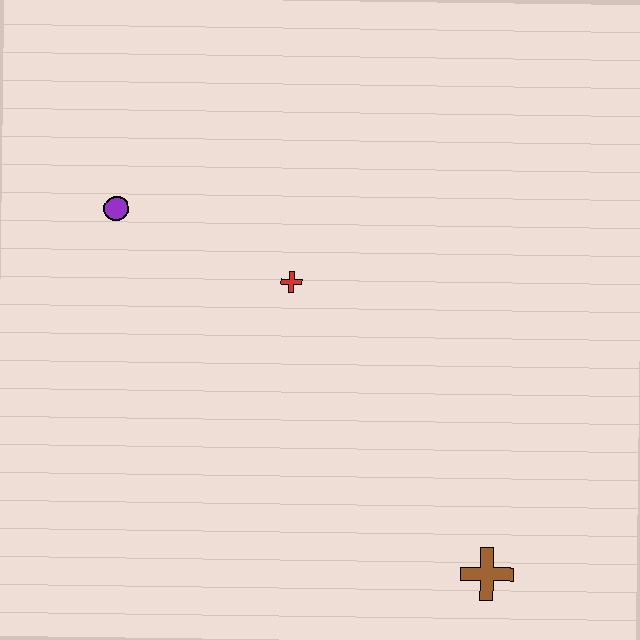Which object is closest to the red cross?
The purple circle is closest to the red cross.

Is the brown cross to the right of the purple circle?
Yes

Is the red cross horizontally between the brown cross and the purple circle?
Yes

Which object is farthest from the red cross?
The brown cross is farthest from the red cross.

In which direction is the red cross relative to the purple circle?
The red cross is to the right of the purple circle.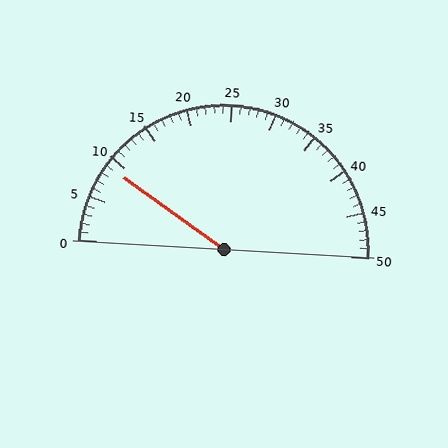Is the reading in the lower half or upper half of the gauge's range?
The reading is in the lower half of the range (0 to 50).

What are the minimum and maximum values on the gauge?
The gauge ranges from 0 to 50.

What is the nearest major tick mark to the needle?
The nearest major tick mark is 10.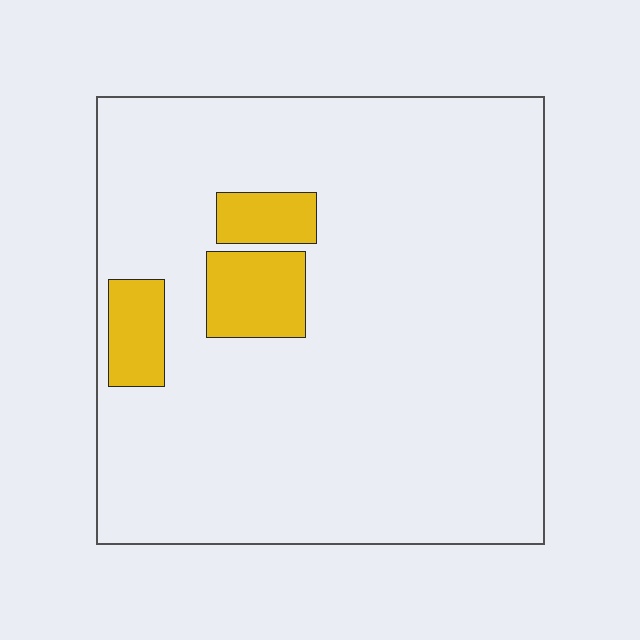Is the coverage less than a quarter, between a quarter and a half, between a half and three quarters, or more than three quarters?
Less than a quarter.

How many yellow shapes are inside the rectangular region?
3.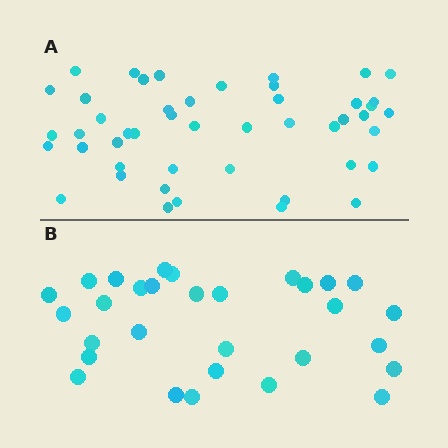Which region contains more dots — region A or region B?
Region A (the top region) has more dots.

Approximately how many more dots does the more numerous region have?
Region A has approximately 15 more dots than region B.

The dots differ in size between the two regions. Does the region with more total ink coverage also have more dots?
No. Region B has more total ink coverage because its dots are larger, but region A actually contains more individual dots. Total area can be misleading — the number of items is what matters here.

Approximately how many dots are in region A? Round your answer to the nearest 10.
About 50 dots. (The exact count is 47, which rounds to 50.)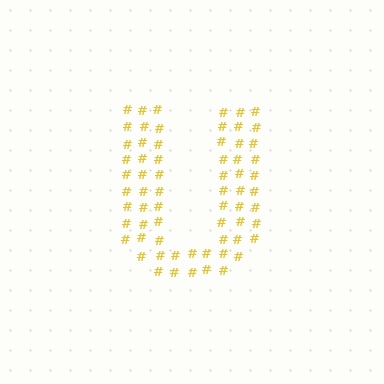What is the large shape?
The large shape is the letter U.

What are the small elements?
The small elements are hash symbols.